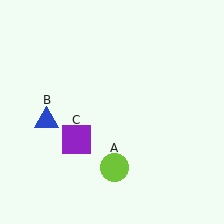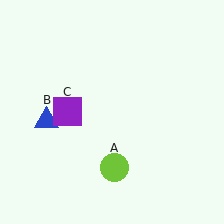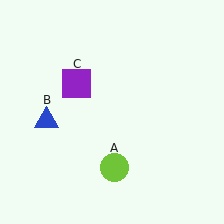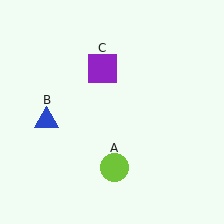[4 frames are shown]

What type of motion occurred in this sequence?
The purple square (object C) rotated clockwise around the center of the scene.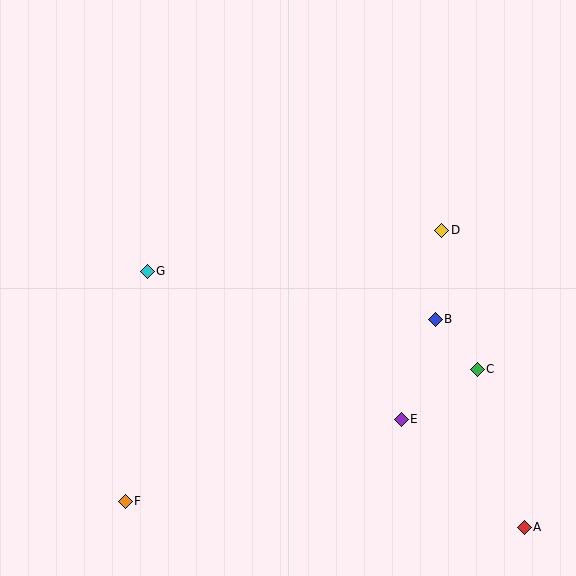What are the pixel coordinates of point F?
Point F is at (125, 501).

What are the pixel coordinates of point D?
Point D is at (442, 230).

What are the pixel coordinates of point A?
Point A is at (524, 527).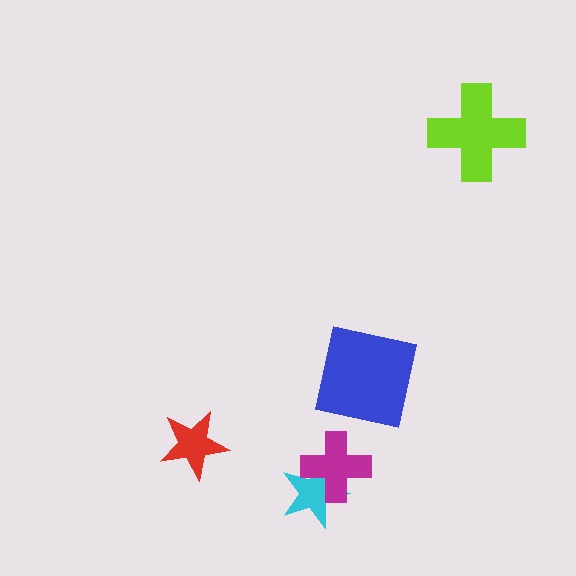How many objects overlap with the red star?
0 objects overlap with the red star.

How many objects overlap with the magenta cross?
1 object overlaps with the magenta cross.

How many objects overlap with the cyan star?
1 object overlaps with the cyan star.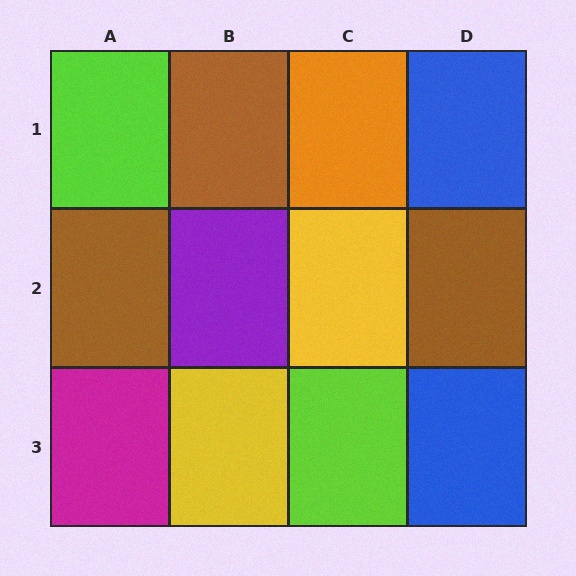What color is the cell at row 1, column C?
Orange.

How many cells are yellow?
2 cells are yellow.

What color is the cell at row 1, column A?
Lime.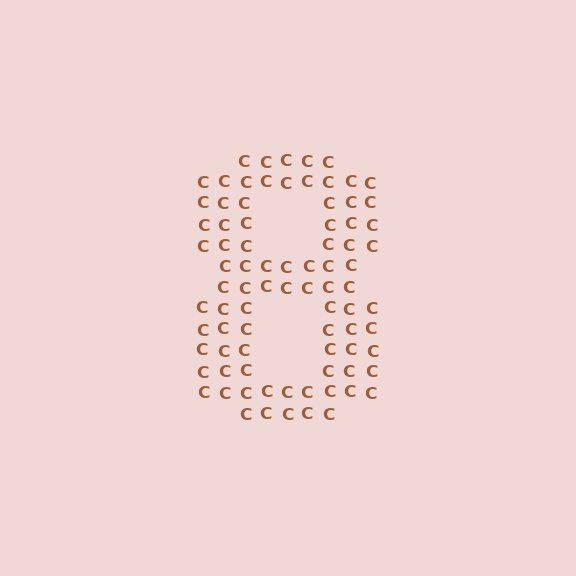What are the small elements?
The small elements are letter C's.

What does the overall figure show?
The overall figure shows the digit 8.